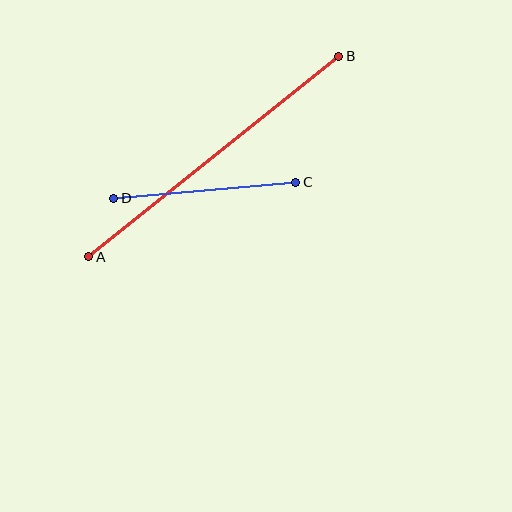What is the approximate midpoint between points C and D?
The midpoint is at approximately (205, 190) pixels.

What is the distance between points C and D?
The distance is approximately 183 pixels.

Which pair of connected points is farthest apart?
Points A and B are farthest apart.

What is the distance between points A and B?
The distance is approximately 320 pixels.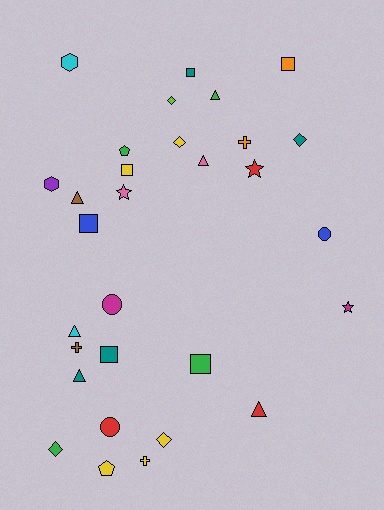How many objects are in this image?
There are 30 objects.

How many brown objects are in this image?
There are 2 brown objects.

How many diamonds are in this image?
There are 5 diamonds.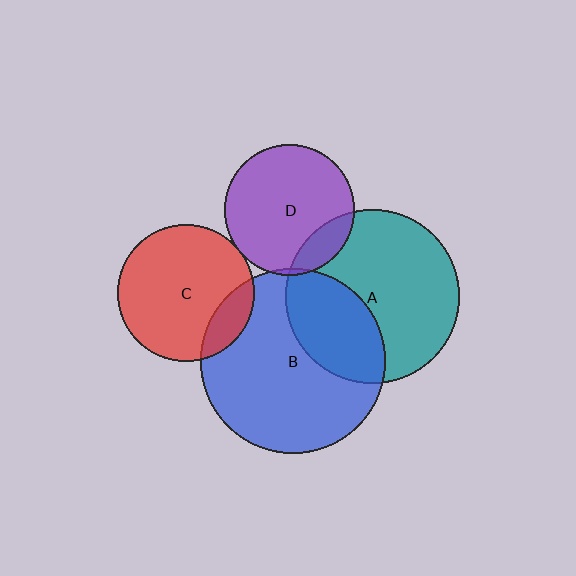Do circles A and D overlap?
Yes.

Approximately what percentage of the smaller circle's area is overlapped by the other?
Approximately 15%.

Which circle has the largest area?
Circle B (blue).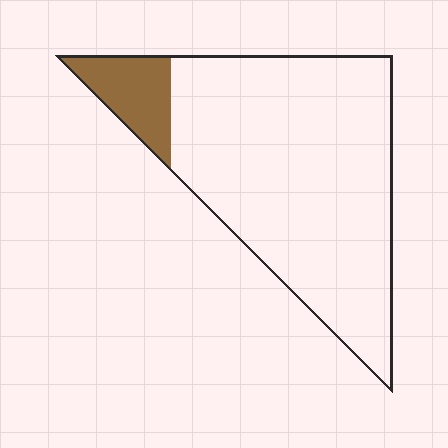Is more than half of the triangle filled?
No.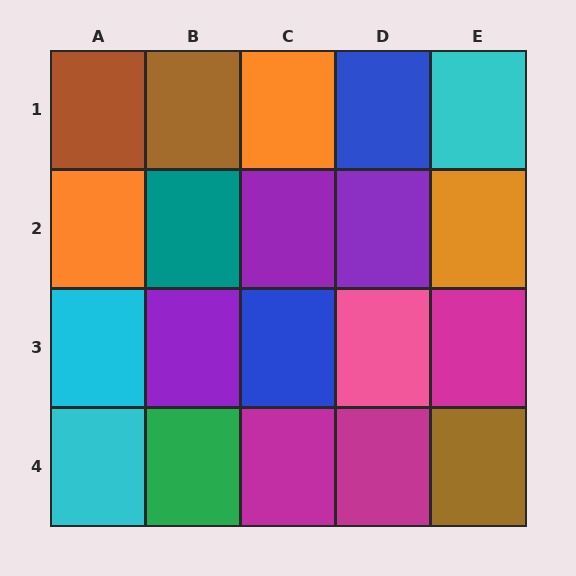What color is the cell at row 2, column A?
Orange.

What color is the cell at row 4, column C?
Magenta.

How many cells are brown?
3 cells are brown.